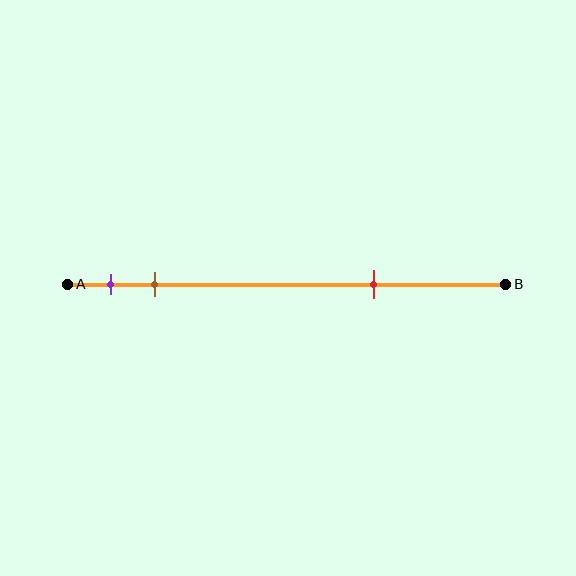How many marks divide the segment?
There are 3 marks dividing the segment.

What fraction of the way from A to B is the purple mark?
The purple mark is approximately 10% (0.1) of the way from A to B.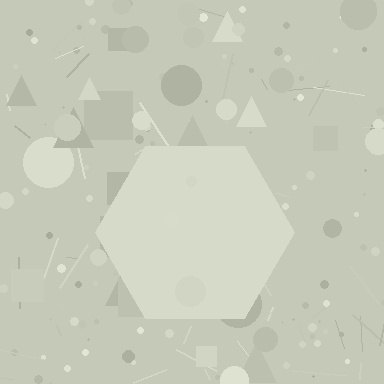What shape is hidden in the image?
A hexagon is hidden in the image.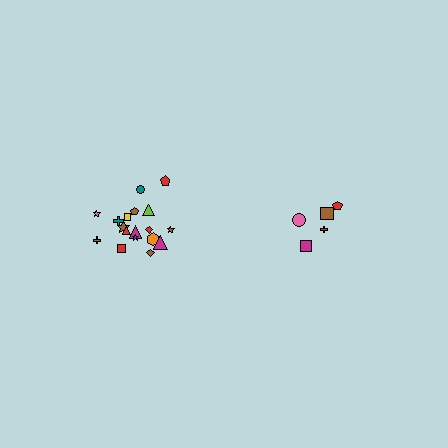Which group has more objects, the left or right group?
The left group.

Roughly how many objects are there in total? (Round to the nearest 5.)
Roughly 25 objects in total.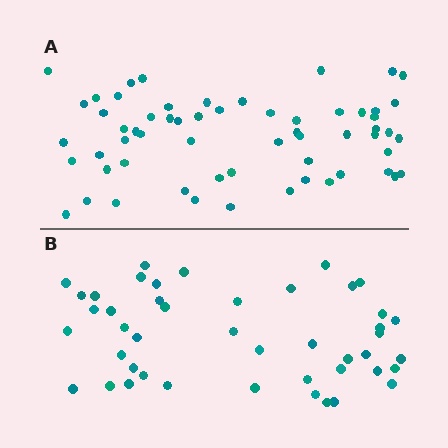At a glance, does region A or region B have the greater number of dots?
Region A (the top region) has more dots.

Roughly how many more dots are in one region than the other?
Region A has approximately 15 more dots than region B.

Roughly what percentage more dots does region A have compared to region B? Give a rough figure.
About 35% more.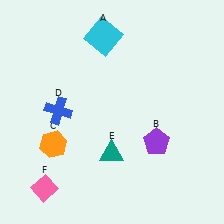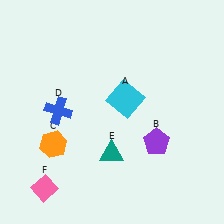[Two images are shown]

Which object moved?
The cyan square (A) moved down.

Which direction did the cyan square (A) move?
The cyan square (A) moved down.